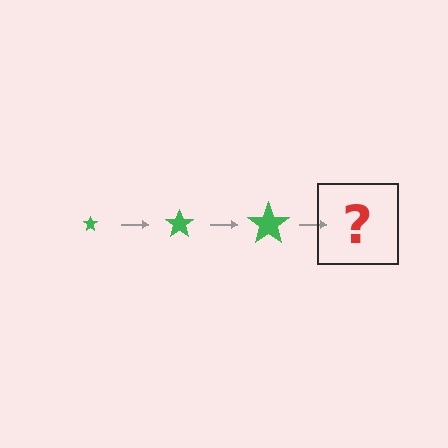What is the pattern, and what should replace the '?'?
The pattern is that the star gets progressively larger each step. The '?' should be a green star, larger than the previous one.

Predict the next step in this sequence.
The next step is a green star, larger than the previous one.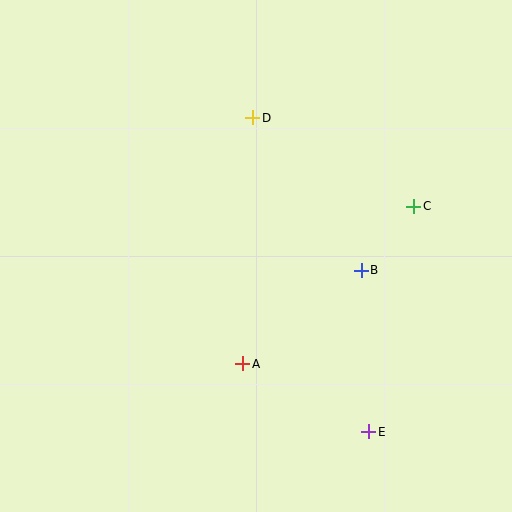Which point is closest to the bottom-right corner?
Point E is closest to the bottom-right corner.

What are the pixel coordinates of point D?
Point D is at (253, 118).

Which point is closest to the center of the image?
Point B at (361, 270) is closest to the center.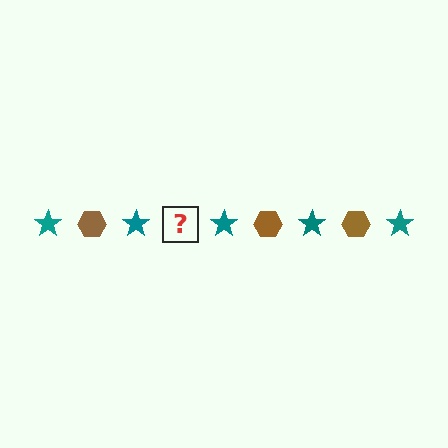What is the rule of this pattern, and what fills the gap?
The rule is that the pattern alternates between teal star and brown hexagon. The gap should be filled with a brown hexagon.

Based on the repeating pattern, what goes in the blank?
The blank should be a brown hexagon.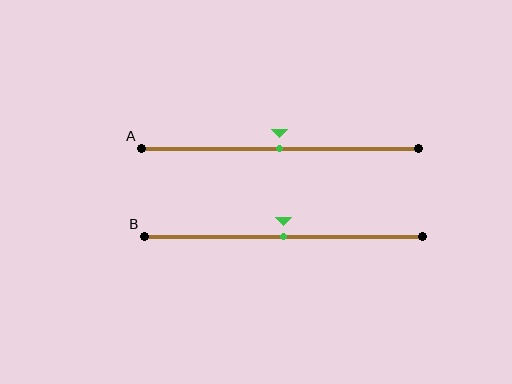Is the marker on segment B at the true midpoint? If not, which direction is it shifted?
Yes, the marker on segment B is at the true midpoint.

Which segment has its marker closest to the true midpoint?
Segment A has its marker closest to the true midpoint.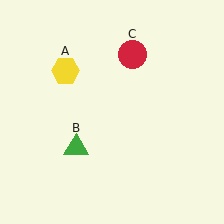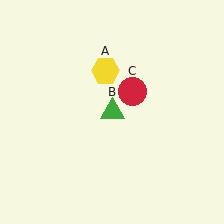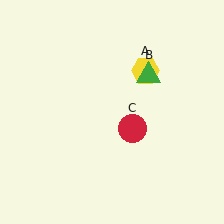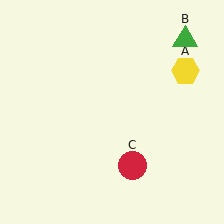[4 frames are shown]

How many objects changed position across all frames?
3 objects changed position: yellow hexagon (object A), green triangle (object B), red circle (object C).